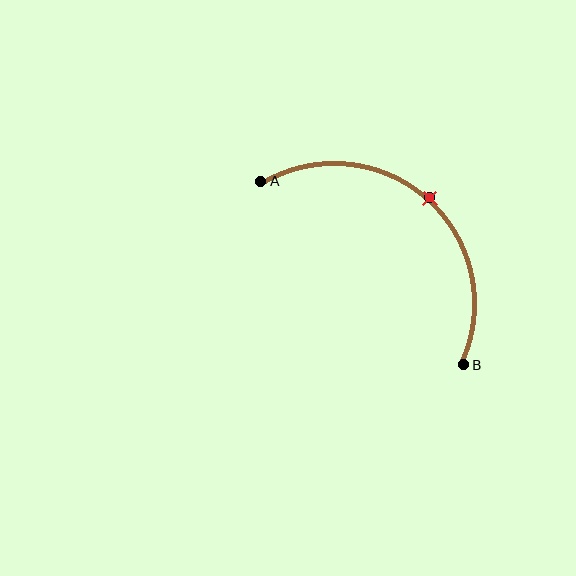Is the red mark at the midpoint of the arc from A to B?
Yes. The red mark lies on the arc at equal arc-length from both A and B — it is the arc midpoint.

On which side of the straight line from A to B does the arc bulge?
The arc bulges above and to the right of the straight line connecting A and B.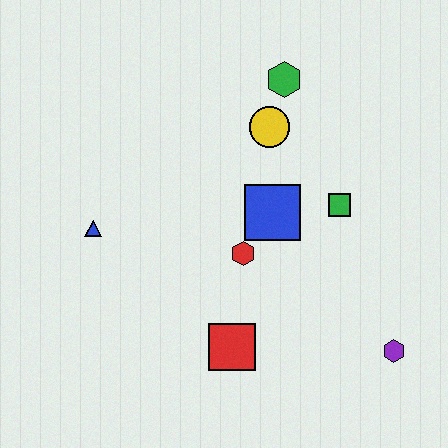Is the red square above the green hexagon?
No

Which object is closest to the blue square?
The red hexagon is closest to the blue square.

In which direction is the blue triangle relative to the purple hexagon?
The blue triangle is to the left of the purple hexagon.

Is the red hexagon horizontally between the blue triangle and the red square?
No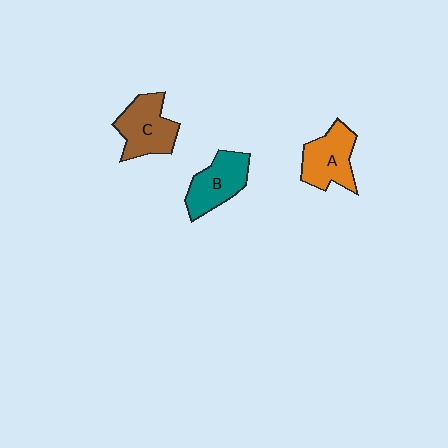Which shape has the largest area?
Shape C (brown).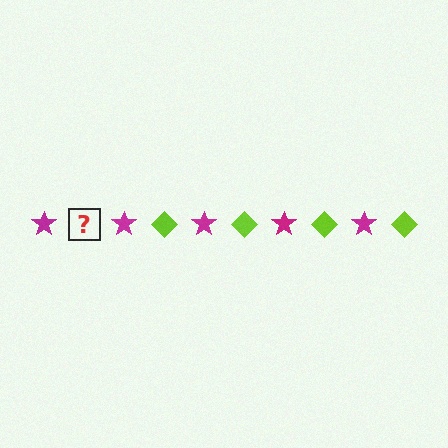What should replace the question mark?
The question mark should be replaced with a lime diamond.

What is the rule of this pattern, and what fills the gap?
The rule is that the pattern alternates between magenta star and lime diamond. The gap should be filled with a lime diamond.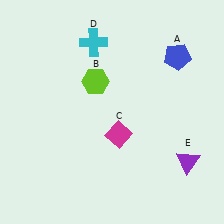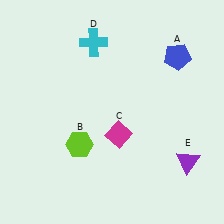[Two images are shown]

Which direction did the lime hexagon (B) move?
The lime hexagon (B) moved down.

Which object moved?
The lime hexagon (B) moved down.